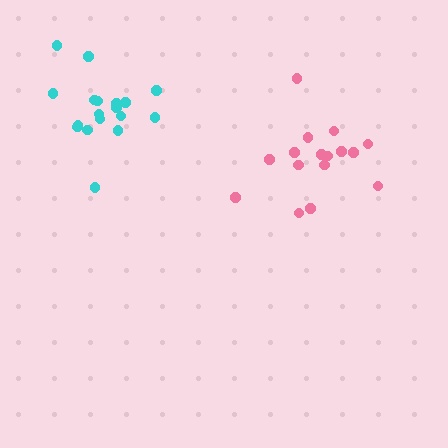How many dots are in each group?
Group 1: 16 dots, Group 2: 18 dots (34 total).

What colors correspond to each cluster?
The clusters are colored: pink, cyan.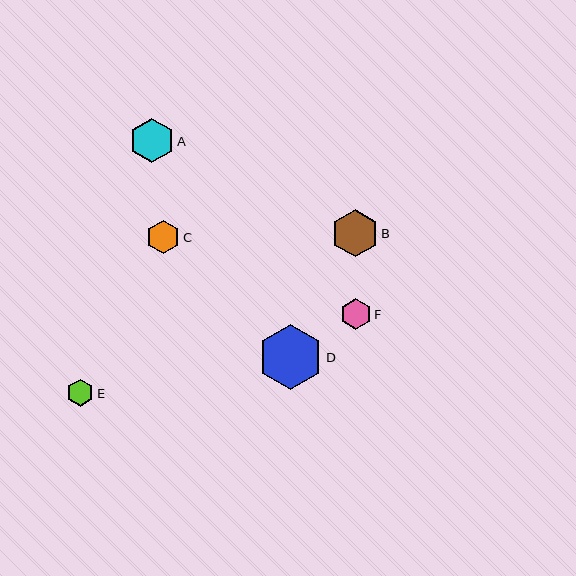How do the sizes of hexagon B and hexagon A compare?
Hexagon B and hexagon A are approximately the same size.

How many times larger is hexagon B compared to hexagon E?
Hexagon B is approximately 1.7 times the size of hexagon E.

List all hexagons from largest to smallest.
From largest to smallest: D, B, A, C, F, E.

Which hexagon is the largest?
Hexagon D is the largest with a size of approximately 65 pixels.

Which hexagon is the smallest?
Hexagon E is the smallest with a size of approximately 27 pixels.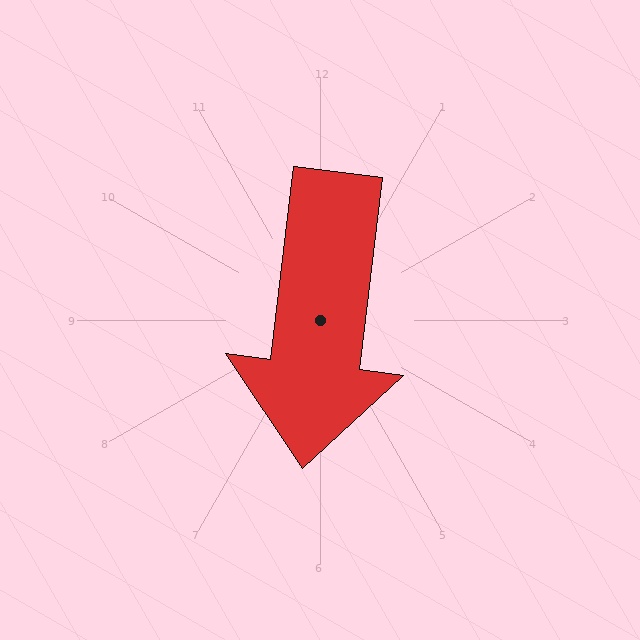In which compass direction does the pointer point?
South.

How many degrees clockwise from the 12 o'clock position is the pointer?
Approximately 187 degrees.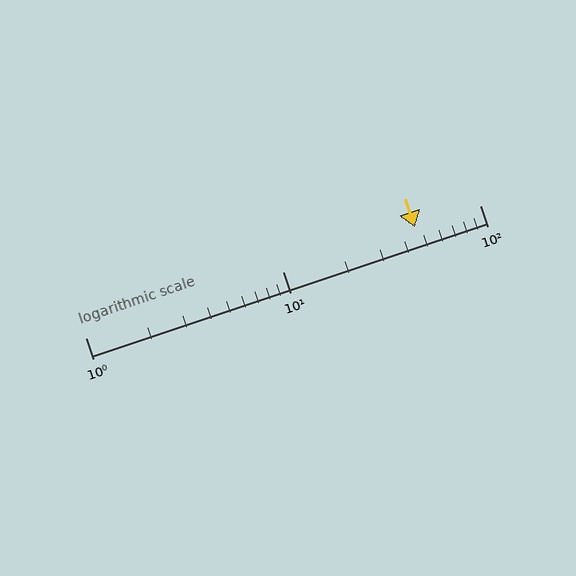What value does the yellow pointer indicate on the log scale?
The pointer indicates approximately 47.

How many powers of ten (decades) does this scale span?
The scale spans 2 decades, from 1 to 100.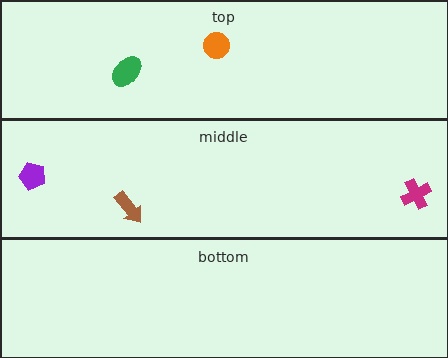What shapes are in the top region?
The green ellipse, the orange circle.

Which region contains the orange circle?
The top region.